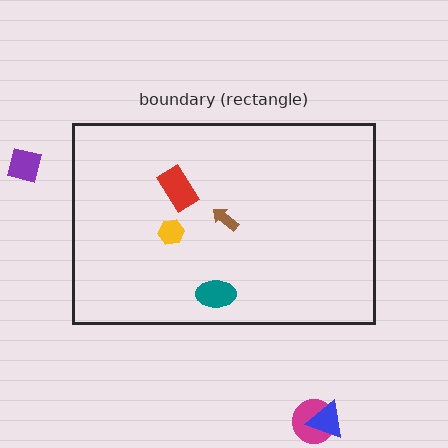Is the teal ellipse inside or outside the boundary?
Inside.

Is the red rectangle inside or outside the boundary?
Inside.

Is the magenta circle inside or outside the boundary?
Outside.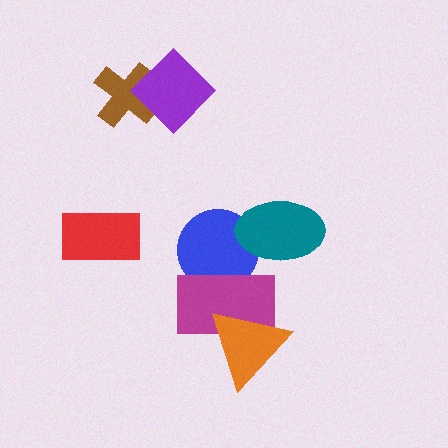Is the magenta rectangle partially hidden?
Yes, it is partially covered by another shape.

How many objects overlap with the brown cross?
1 object overlaps with the brown cross.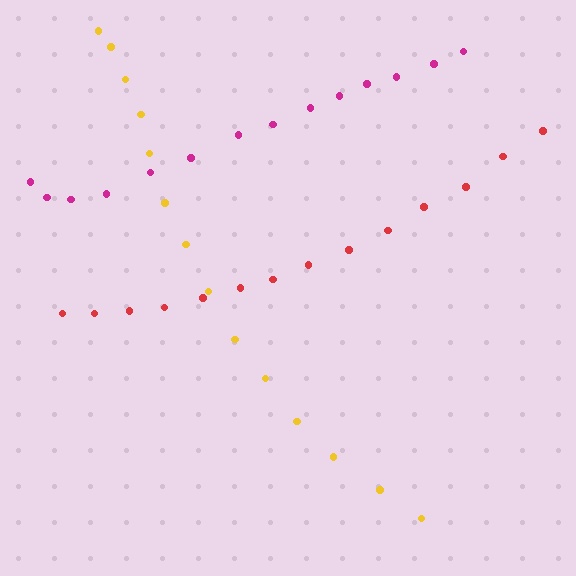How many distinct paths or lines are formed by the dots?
There are 3 distinct paths.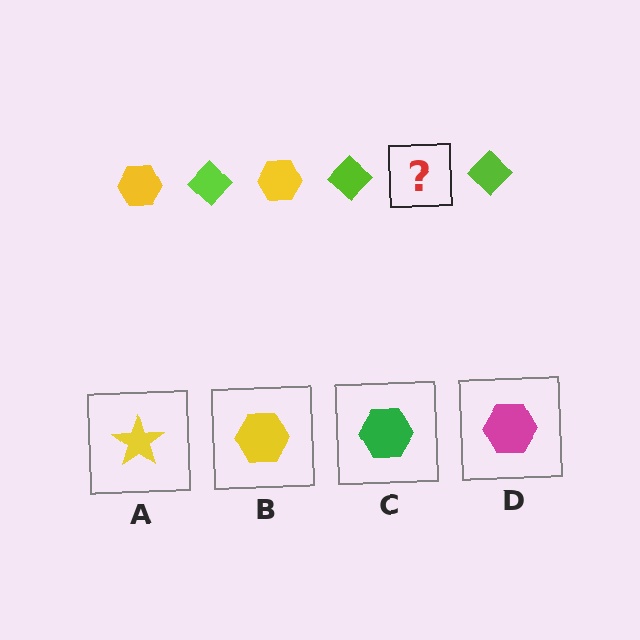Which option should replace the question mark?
Option B.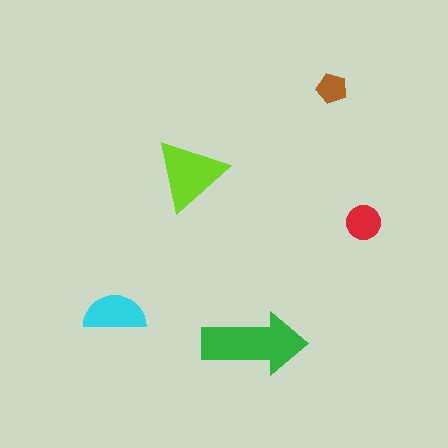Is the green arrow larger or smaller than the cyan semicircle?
Larger.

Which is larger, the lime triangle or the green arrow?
The green arrow.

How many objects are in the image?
There are 5 objects in the image.